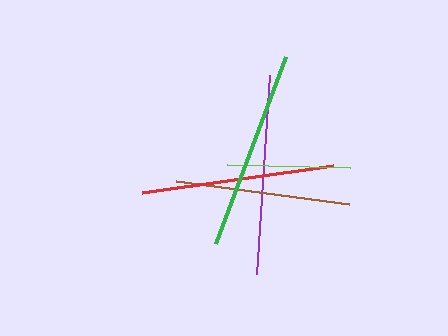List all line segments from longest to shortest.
From longest to shortest: green, purple, red, brown, lime.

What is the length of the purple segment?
The purple segment is approximately 199 pixels long.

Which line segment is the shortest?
The lime line is the shortest at approximately 123 pixels.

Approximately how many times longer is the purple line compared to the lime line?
The purple line is approximately 1.6 times the length of the lime line.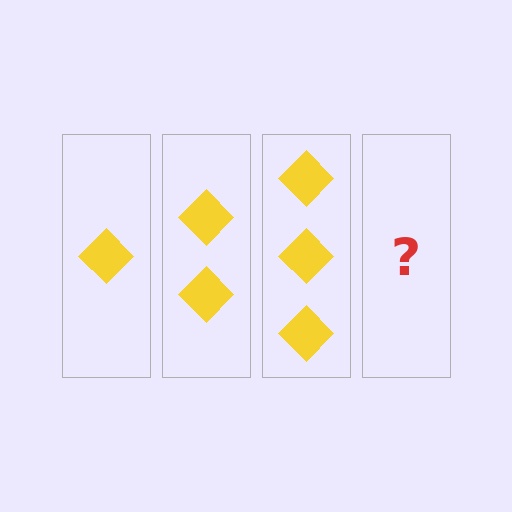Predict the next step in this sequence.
The next step is 4 diamonds.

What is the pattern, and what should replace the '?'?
The pattern is that each step adds one more diamond. The '?' should be 4 diamonds.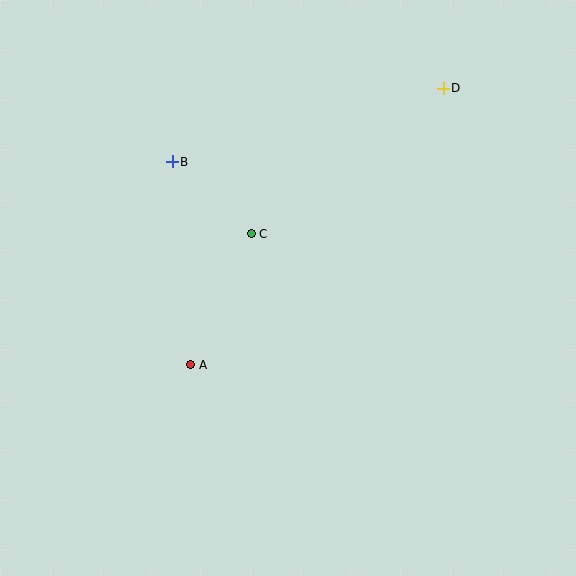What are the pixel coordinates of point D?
Point D is at (443, 88).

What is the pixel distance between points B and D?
The distance between B and D is 281 pixels.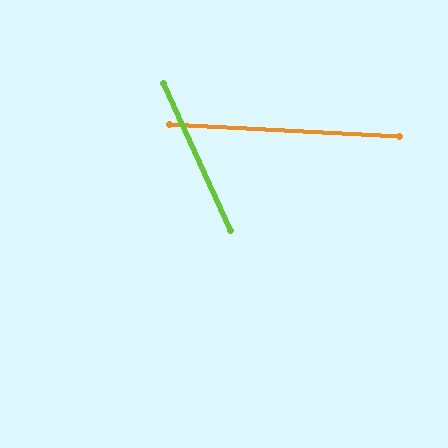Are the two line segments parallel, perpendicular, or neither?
Neither parallel nor perpendicular — they differ by about 63°.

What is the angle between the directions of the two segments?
Approximately 63 degrees.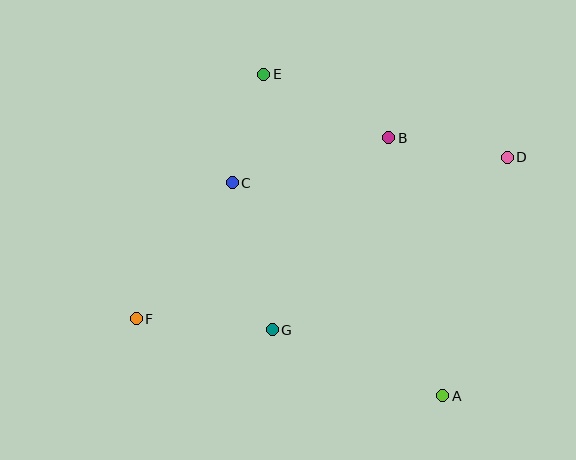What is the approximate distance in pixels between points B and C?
The distance between B and C is approximately 163 pixels.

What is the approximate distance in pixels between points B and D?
The distance between B and D is approximately 120 pixels.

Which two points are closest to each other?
Points C and E are closest to each other.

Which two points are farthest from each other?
Points D and F are farthest from each other.